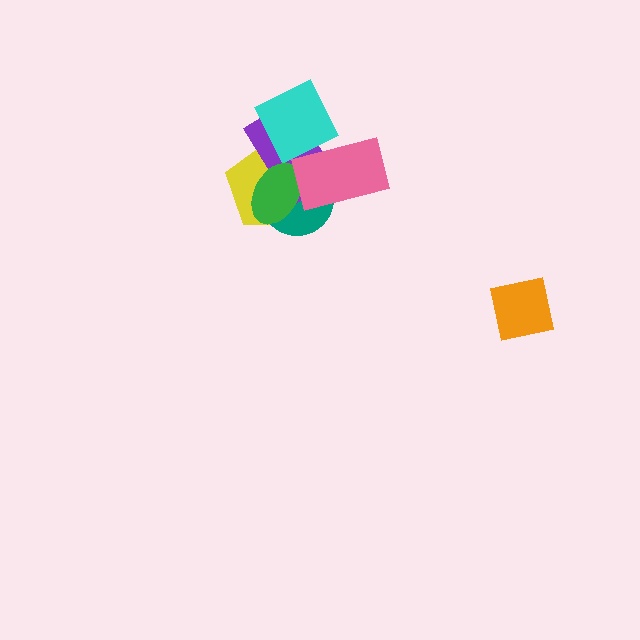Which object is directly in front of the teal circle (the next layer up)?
The purple rectangle is directly in front of the teal circle.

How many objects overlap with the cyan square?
2 objects overlap with the cyan square.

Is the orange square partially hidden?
No, no other shape covers it.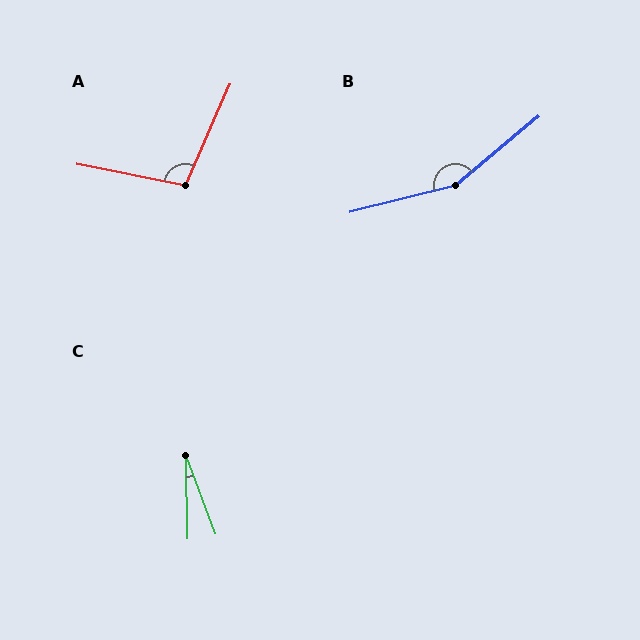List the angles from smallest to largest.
C (20°), A (102°), B (154°).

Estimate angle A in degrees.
Approximately 102 degrees.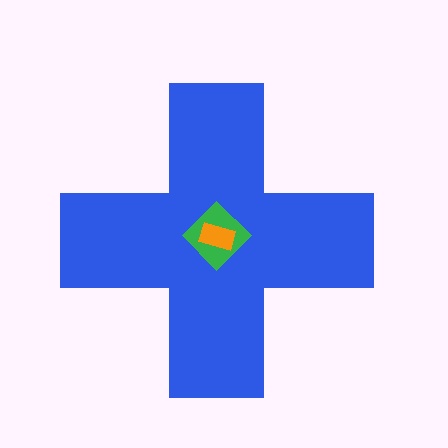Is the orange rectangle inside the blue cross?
Yes.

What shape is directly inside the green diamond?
The orange rectangle.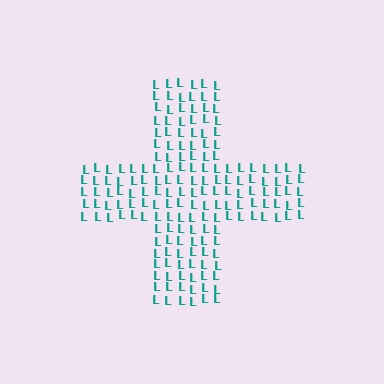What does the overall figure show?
The overall figure shows a cross.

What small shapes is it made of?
It is made of small letter L's.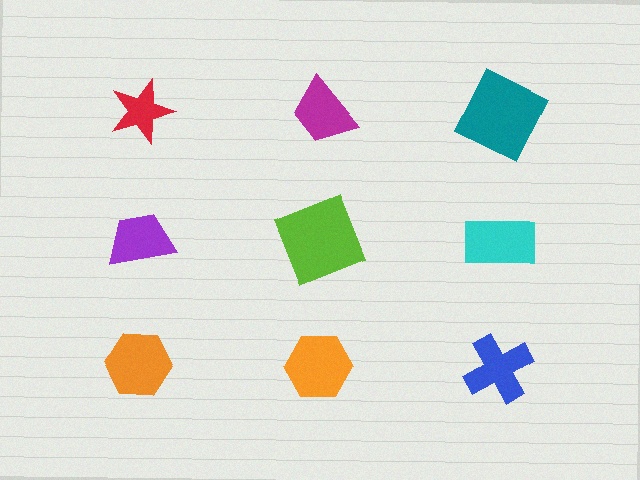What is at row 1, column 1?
A red star.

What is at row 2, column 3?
A cyan rectangle.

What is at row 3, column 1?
An orange hexagon.